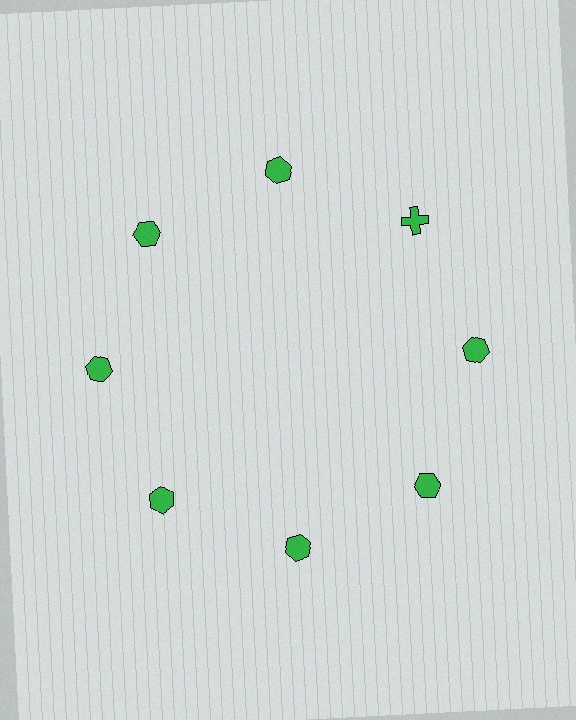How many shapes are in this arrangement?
There are 8 shapes arranged in a ring pattern.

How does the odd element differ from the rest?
It has a different shape: cross instead of hexagon.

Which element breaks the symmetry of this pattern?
The green cross at roughly the 2 o'clock position breaks the symmetry. All other shapes are green hexagons.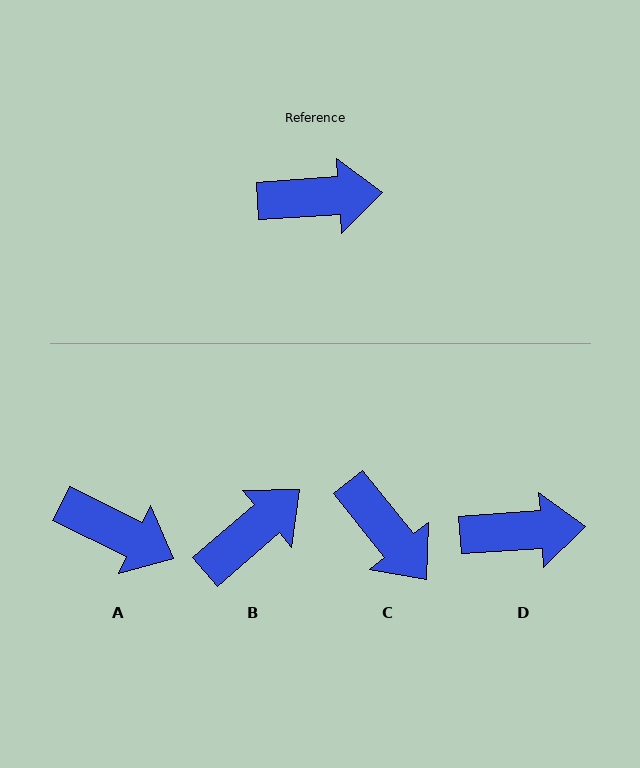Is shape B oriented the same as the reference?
No, it is off by about 37 degrees.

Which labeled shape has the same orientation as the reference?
D.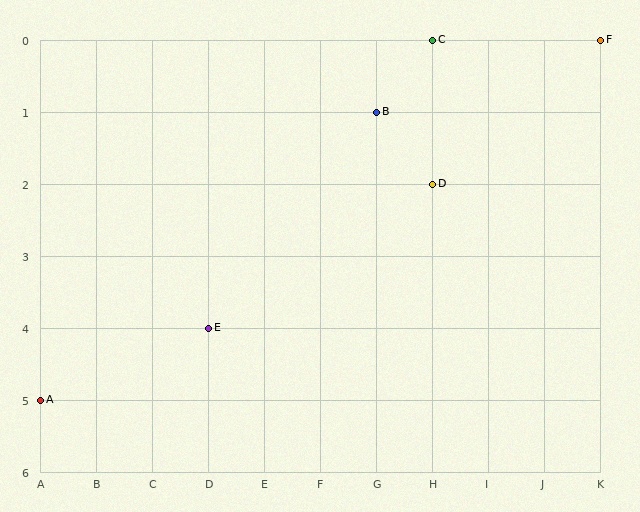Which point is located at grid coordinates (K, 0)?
Point F is at (K, 0).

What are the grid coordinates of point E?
Point E is at grid coordinates (D, 4).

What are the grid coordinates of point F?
Point F is at grid coordinates (K, 0).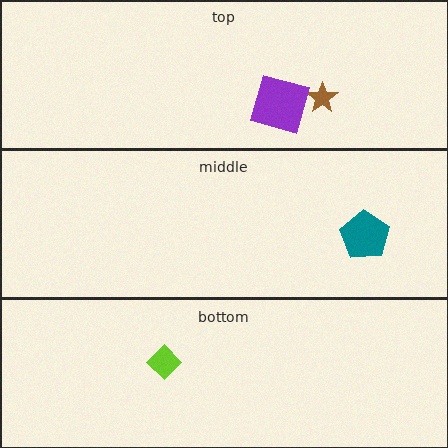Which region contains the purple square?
The top region.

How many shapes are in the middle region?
1.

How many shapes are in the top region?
2.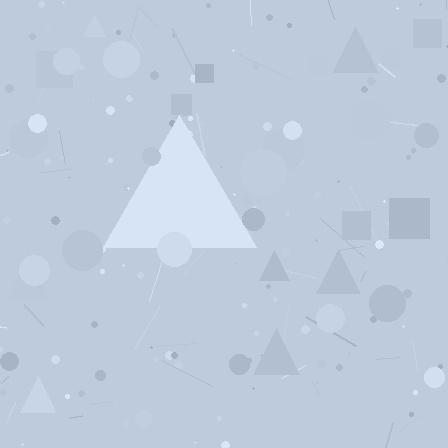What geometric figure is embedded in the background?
A triangle is embedded in the background.